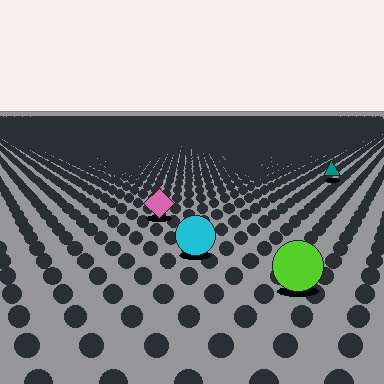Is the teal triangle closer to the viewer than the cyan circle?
No. The cyan circle is closer — you can tell from the texture gradient: the ground texture is coarser near it.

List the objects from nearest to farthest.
From nearest to farthest: the lime circle, the cyan circle, the pink diamond, the teal triangle.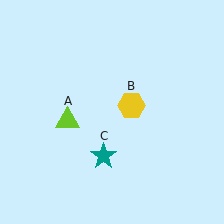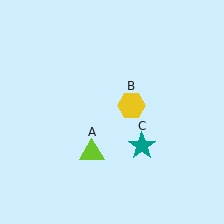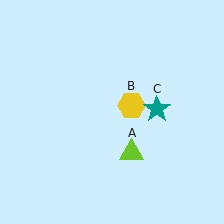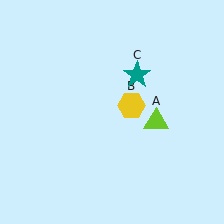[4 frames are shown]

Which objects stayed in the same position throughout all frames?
Yellow hexagon (object B) remained stationary.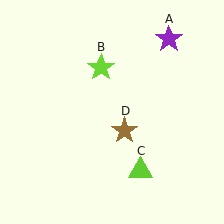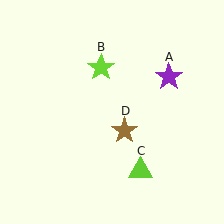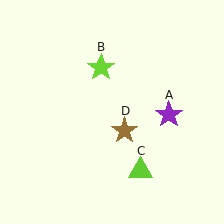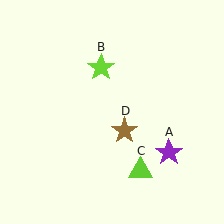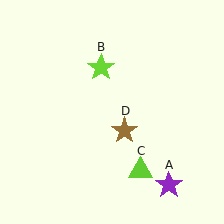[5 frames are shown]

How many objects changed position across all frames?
1 object changed position: purple star (object A).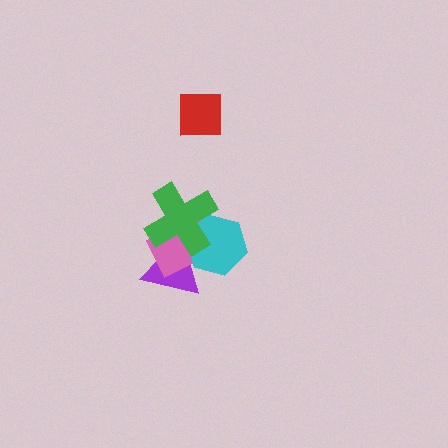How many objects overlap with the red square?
0 objects overlap with the red square.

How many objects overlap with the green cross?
3 objects overlap with the green cross.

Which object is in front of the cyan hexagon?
The green cross is in front of the cyan hexagon.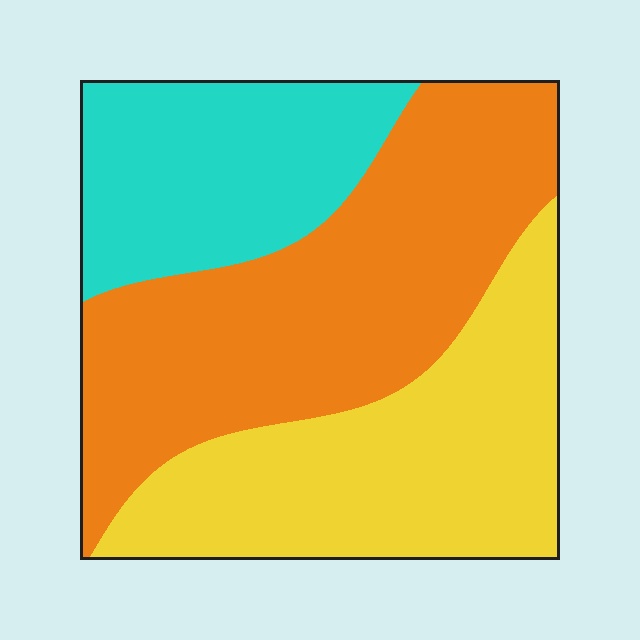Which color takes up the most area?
Orange, at roughly 45%.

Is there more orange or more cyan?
Orange.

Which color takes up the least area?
Cyan, at roughly 25%.